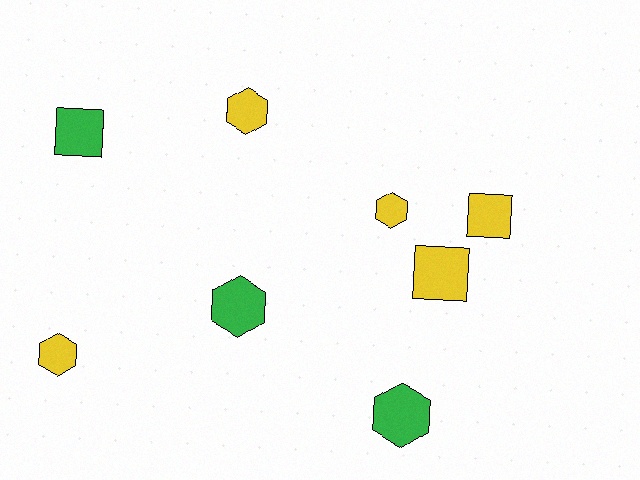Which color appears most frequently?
Yellow, with 5 objects.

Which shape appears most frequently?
Hexagon, with 5 objects.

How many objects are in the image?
There are 8 objects.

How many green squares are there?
There is 1 green square.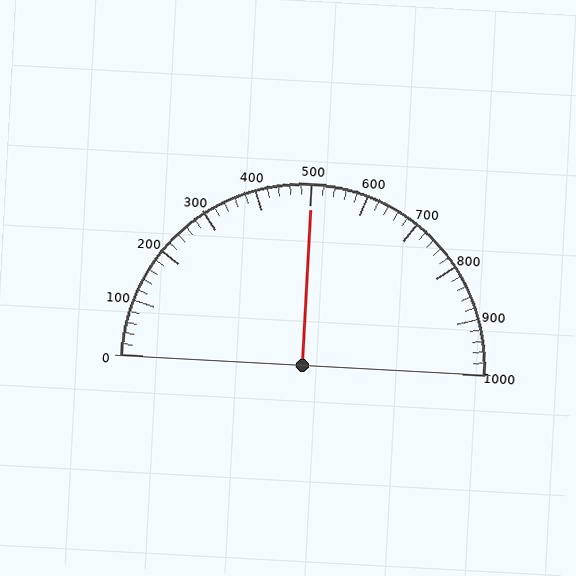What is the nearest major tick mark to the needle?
The nearest major tick mark is 500.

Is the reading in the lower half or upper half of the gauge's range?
The reading is in the upper half of the range (0 to 1000).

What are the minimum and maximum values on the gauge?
The gauge ranges from 0 to 1000.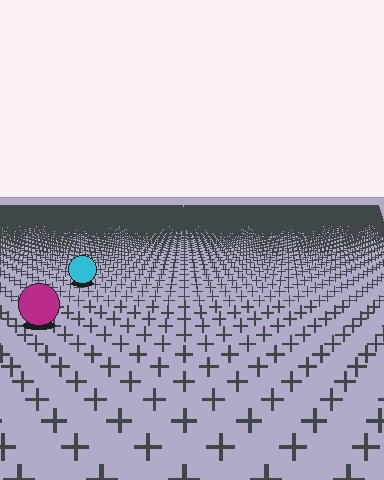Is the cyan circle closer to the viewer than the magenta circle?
No. The magenta circle is closer — you can tell from the texture gradient: the ground texture is coarser near it.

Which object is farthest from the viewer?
The cyan circle is farthest from the viewer. It appears smaller and the ground texture around it is denser.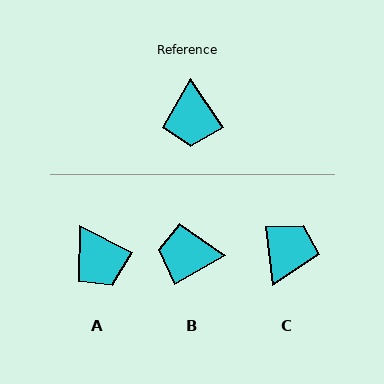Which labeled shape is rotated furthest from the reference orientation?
C, about 153 degrees away.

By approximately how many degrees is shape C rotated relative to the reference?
Approximately 153 degrees counter-clockwise.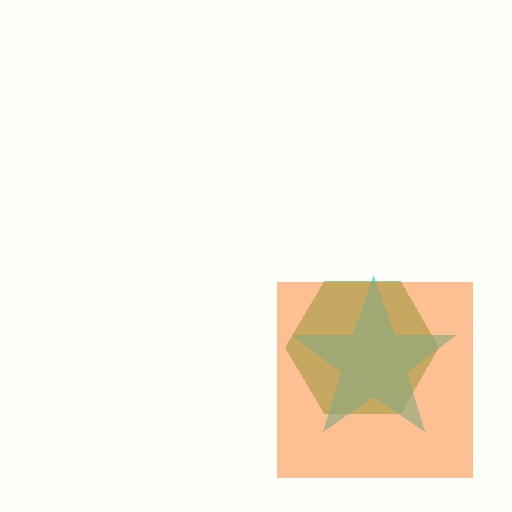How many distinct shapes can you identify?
There are 3 distinct shapes: a green hexagon, a cyan star, an orange square.